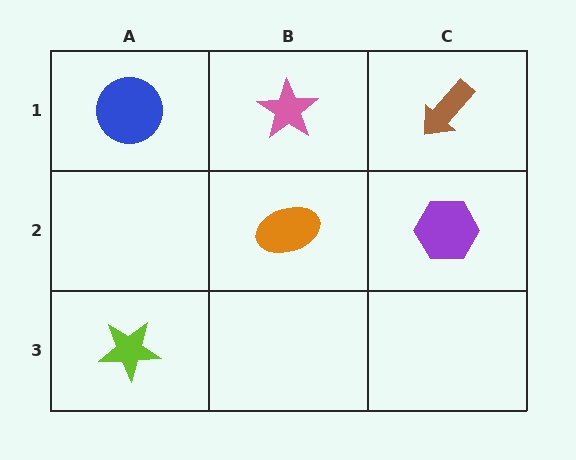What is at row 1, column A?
A blue circle.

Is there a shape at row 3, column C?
No, that cell is empty.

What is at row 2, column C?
A purple hexagon.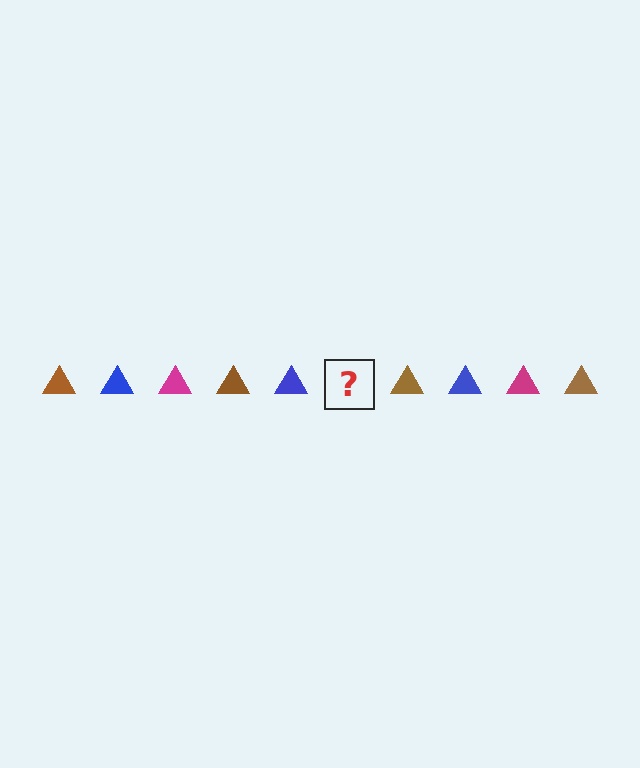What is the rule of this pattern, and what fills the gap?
The rule is that the pattern cycles through brown, blue, magenta triangles. The gap should be filled with a magenta triangle.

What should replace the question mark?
The question mark should be replaced with a magenta triangle.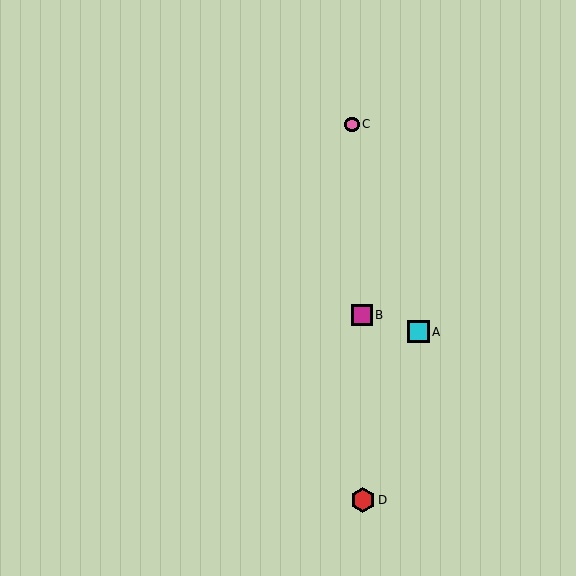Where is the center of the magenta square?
The center of the magenta square is at (362, 315).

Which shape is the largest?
The red hexagon (labeled D) is the largest.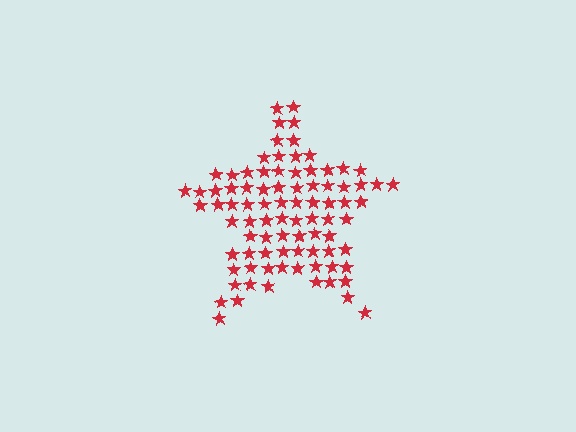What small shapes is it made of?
It is made of small stars.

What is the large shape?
The large shape is a star.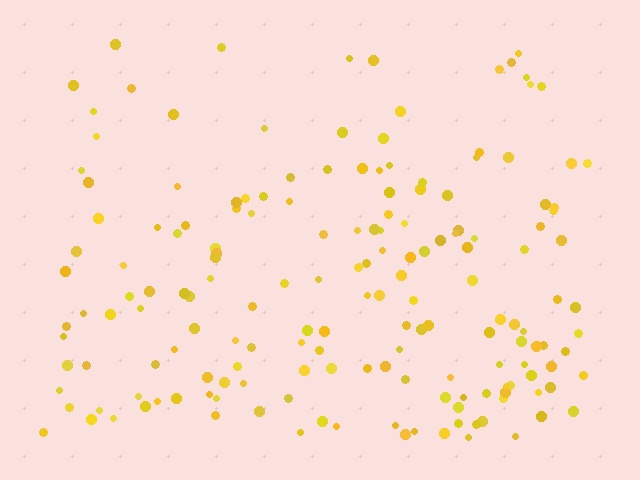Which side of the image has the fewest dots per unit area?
The top.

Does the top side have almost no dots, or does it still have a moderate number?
Still a moderate number, just noticeably fewer than the bottom.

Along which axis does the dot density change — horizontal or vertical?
Vertical.